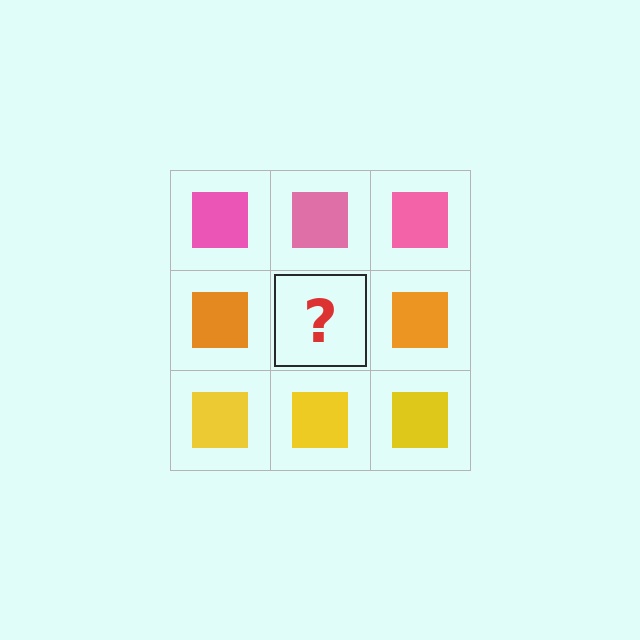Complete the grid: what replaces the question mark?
The question mark should be replaced with an orange square.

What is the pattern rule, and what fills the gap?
The rule is that each row has a consistent color. The gap should be filled with an orange square.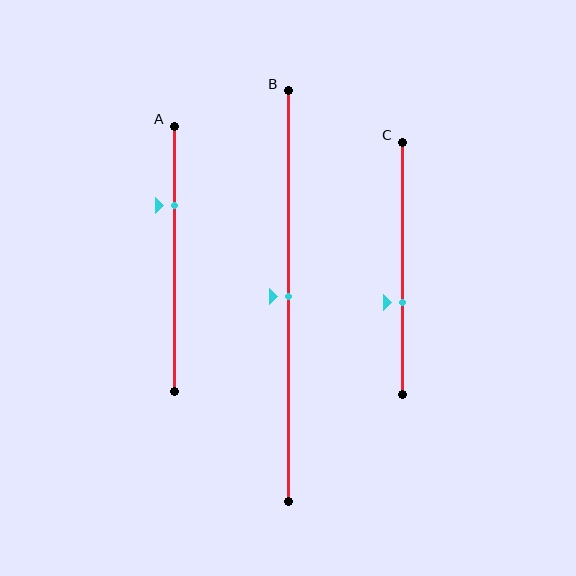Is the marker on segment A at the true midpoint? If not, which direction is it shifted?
No, the marker on segment A is shifted upward by about 20% of the segment length.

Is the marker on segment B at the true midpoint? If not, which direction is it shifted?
Yes, the marker on segment B is at the true midpoint.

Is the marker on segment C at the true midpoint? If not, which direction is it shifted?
No, the marker on segment C is shifted downward by about 13% of the segment length.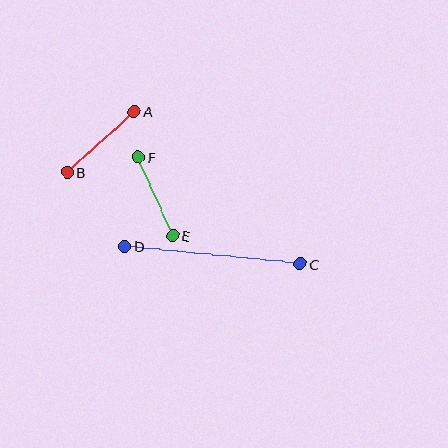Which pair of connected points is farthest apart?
Points C and D are farthest apart.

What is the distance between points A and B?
The distance is approximately 90 pixels.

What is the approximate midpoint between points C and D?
The midpoint is at approximately (212, 255) pixels.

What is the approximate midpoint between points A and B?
The midpoint is at approximately (101, 142) pixels.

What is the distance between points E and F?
The distance is approximately 86 pixels.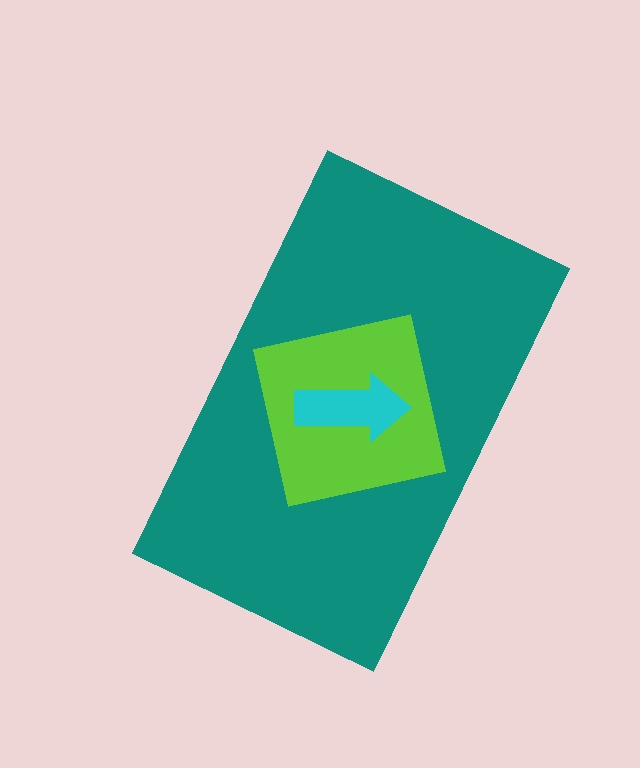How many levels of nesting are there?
3.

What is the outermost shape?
The teal rectangle.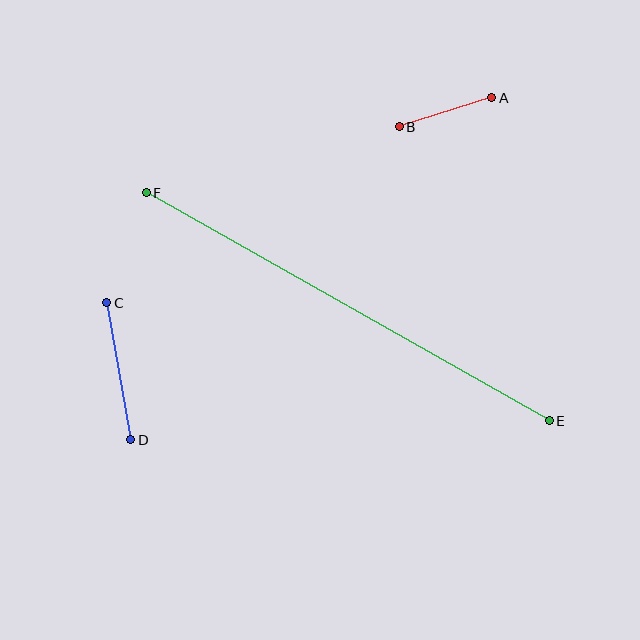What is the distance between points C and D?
The distance is approximately 139 pixels.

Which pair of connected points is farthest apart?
Points E and F are farthest apart.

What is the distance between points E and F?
The distance is approximately 463 pixels.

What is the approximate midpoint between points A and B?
The midpoint is at approximately (446, 112) pixels.